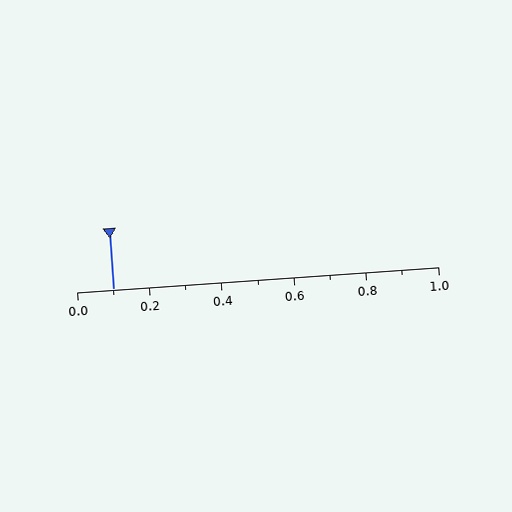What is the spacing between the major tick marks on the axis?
The major ticks are spaced 0.2 apart.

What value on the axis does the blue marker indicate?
The marker indicates approximately 0.1.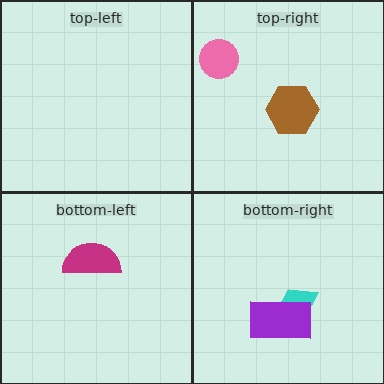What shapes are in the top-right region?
The pink circle, the brown hexagon.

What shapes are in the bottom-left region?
The magenta semicircle.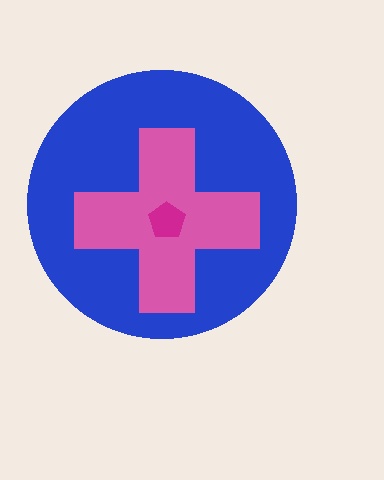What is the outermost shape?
The blue circle.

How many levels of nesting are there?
3.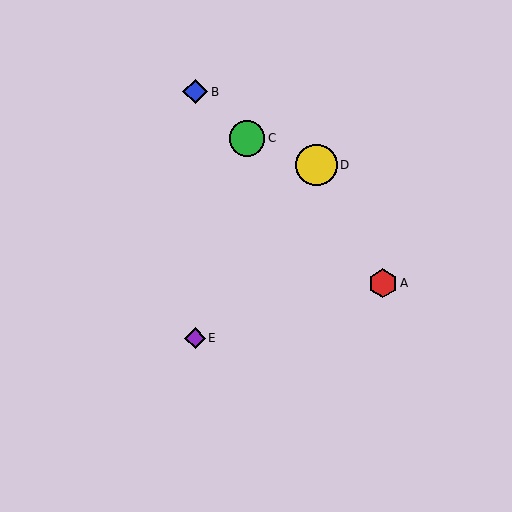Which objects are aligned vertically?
Objects B, E are aligned vertically.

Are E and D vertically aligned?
No, E is at x≈195 and D is at x≈316.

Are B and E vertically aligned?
Yes, both are at x≈195.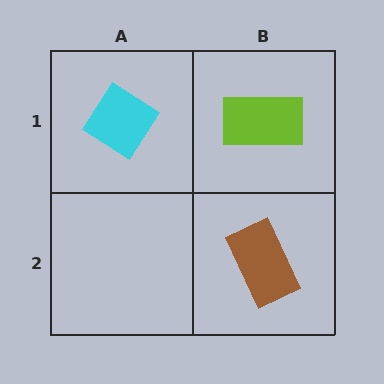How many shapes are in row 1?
2 shapes.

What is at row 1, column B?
A lime rectangle.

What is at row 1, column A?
A cyan diamond.